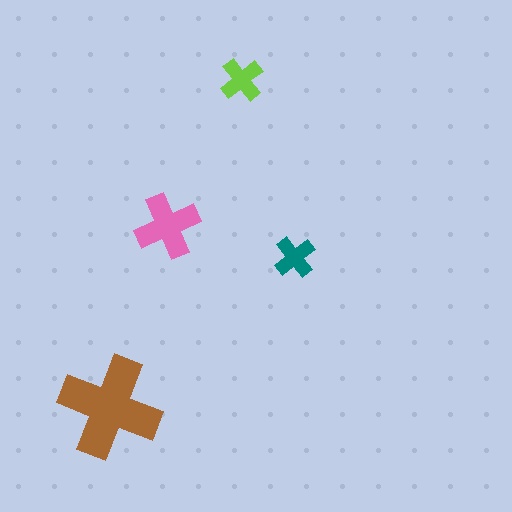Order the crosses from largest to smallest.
the brown one, the pink one, the lime one, the teal one.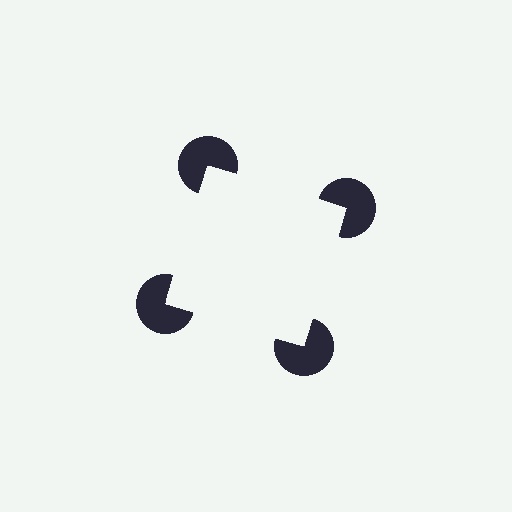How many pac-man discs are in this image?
There are 4 — one at each vertex of the illusory square.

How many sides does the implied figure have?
4 sides.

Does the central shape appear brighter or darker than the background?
It typically appears slightly brighter than the background, even though no actual brightness change is drawn.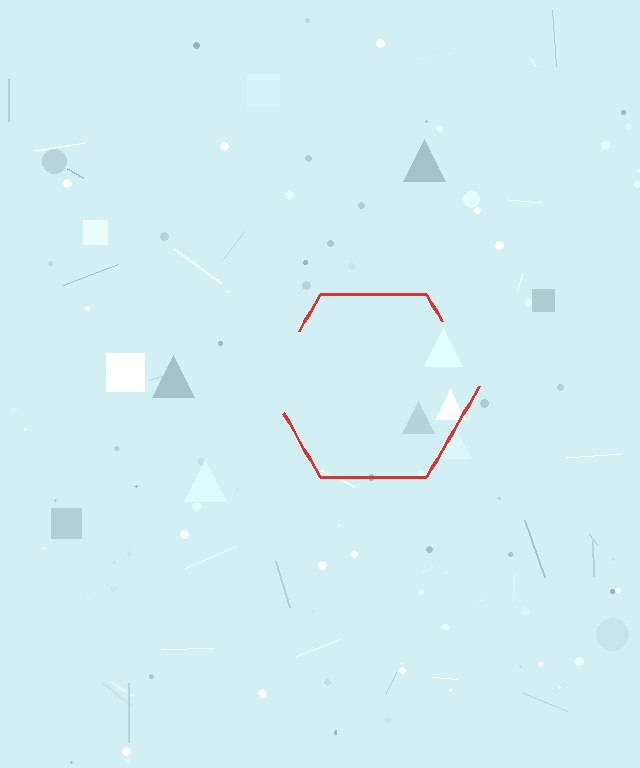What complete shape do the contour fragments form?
The contour fragments form a hexagon.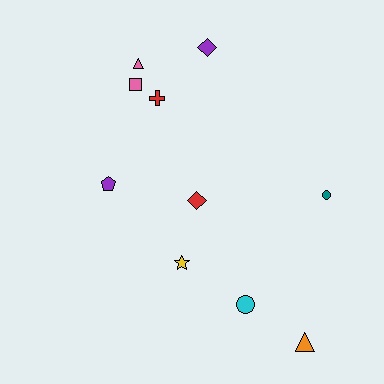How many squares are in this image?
There is 1 square.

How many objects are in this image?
There are 10 objects.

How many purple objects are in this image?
There are 2 purple objects.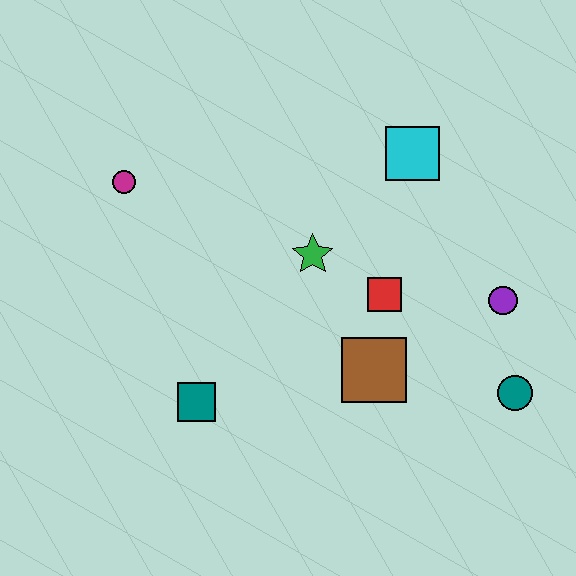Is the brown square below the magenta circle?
Yes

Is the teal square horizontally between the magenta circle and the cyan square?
Yes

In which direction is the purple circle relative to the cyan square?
The purple circle is below the cyan square.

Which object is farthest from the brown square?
The magenta circle is farthest from the brown square.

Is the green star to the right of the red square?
No